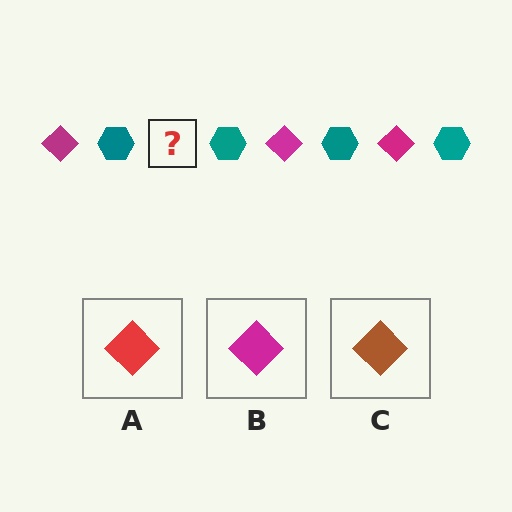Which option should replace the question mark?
Option B.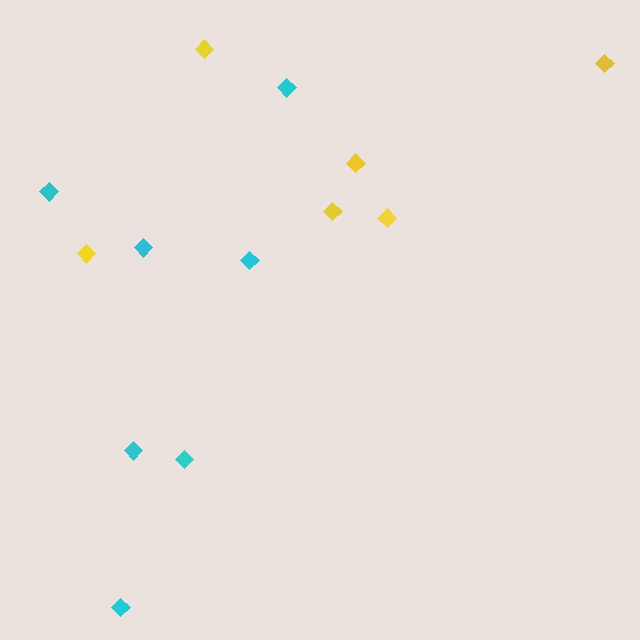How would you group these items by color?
There are 2 groups: one group of yellow diamonds (6) and one group of cyan diamonds (7).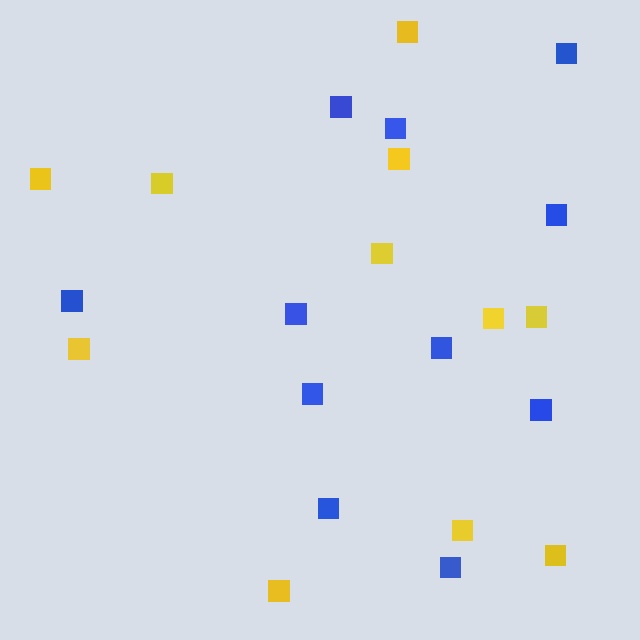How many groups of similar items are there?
There are 2 groups: one group of blue squares (11) and one group of yellow squares (11).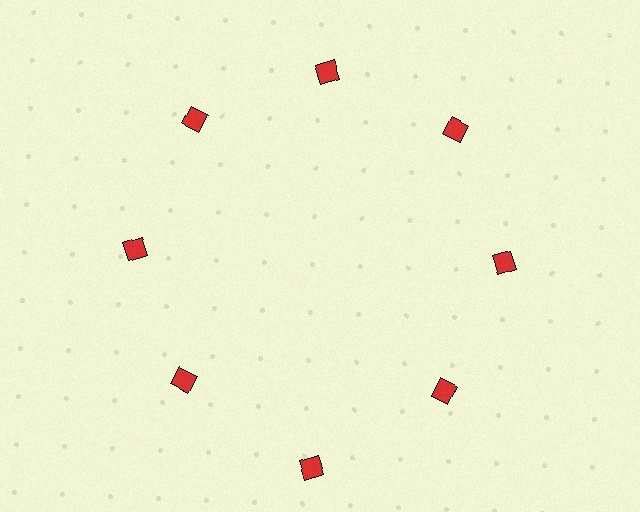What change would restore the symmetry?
The symmetry would be restored by moving it inward, back onto the ring so that all 8 diamonds sit at equal angles and equal distance from the center.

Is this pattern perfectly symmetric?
No. The 8 red diamonds are arranged in a ring, but one element near the 6 o'clock position is pushed outward from the center, breaking the 8-fold rotational symmetry.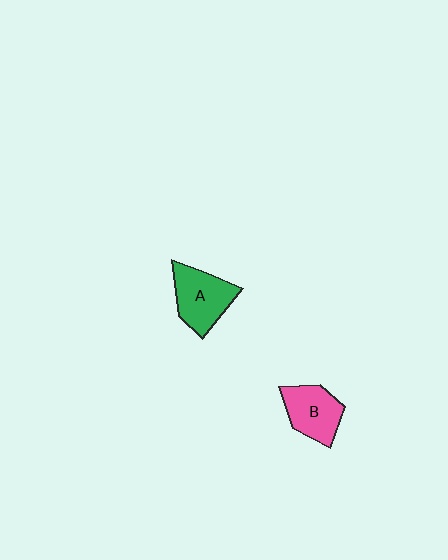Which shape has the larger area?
Shape A (green).